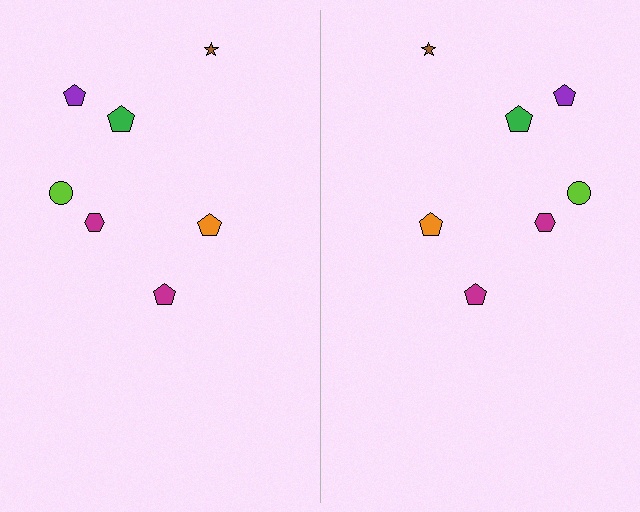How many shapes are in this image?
There are 14 shapes in this image.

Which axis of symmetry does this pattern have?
The pattern has a vertical axis of symmetry running through the center of the image.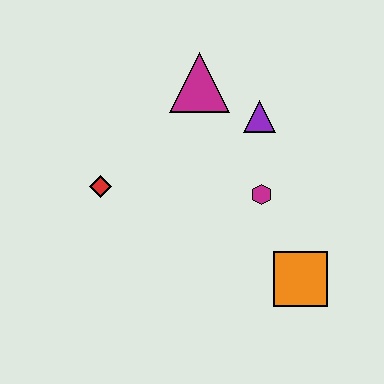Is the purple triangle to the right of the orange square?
No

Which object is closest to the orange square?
The magenta hexagon is closest to the orange square.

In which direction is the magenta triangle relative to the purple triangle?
The magenta triangle is to the left of the purple triangle.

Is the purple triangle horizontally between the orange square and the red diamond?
Yes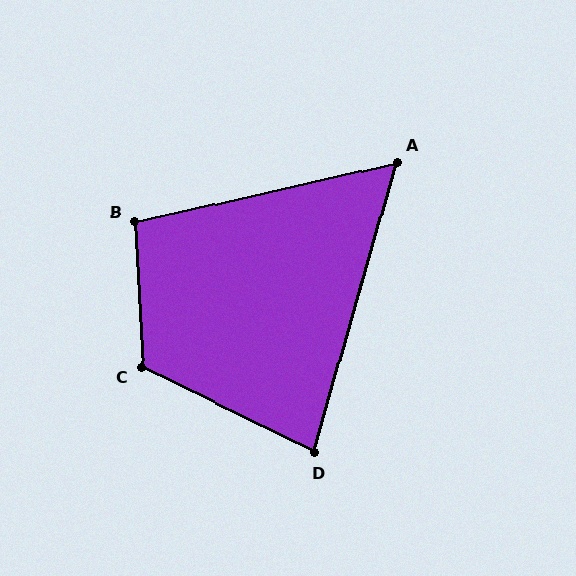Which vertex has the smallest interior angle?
A, at approximately 61 degrees.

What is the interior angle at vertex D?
Approximately 80 degrees (acute).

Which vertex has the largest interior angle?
C, at approximately 119 degrees.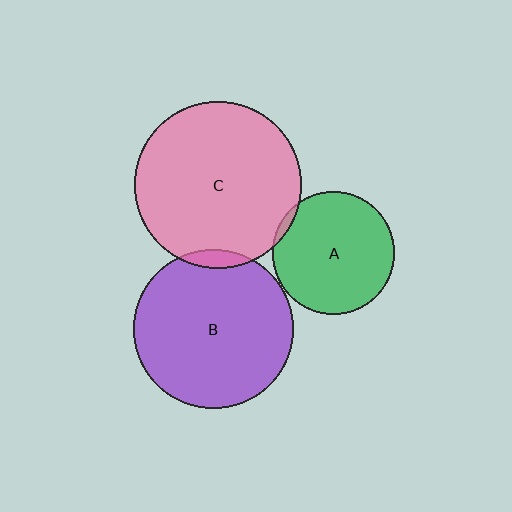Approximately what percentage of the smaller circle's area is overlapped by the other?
Approximately 5%.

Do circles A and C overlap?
Yes.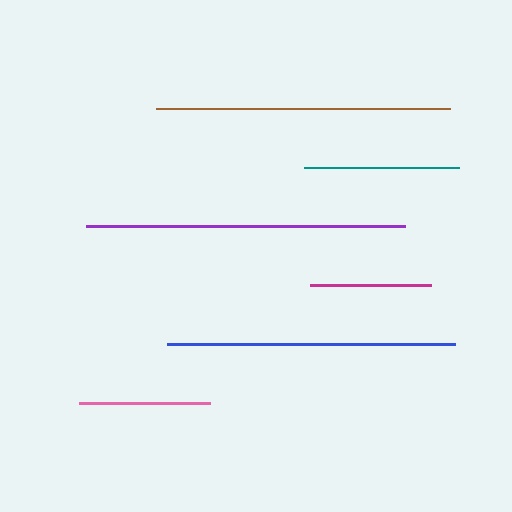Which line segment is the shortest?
The magenta line is the shortest at approximately 121 pixels.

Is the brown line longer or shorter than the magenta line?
The brown line is longer than the magenta line.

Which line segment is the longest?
The purple line is the longest at approximately 319 pixels.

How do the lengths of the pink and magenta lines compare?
The pink and magenta lines are approximately the same length.